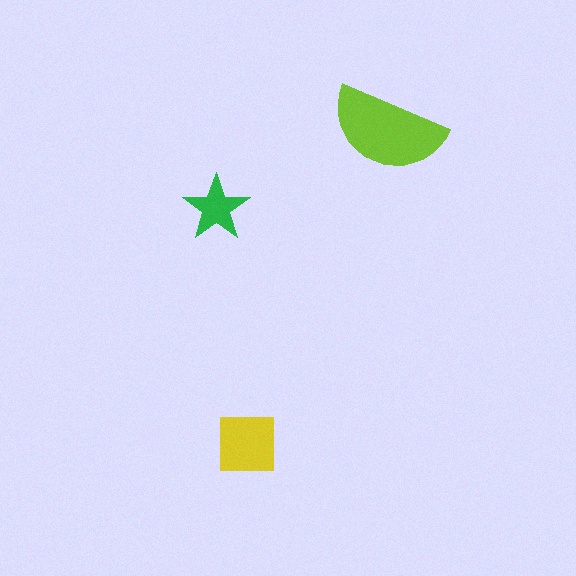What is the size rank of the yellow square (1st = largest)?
2nd.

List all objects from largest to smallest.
The lime semicircle, the yellow square, the green star.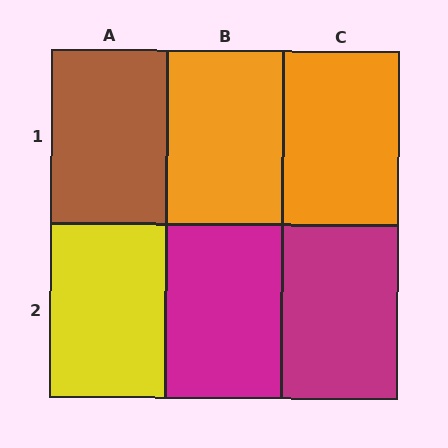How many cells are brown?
1 cell is brown.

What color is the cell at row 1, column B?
Orange.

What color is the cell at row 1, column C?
Orange.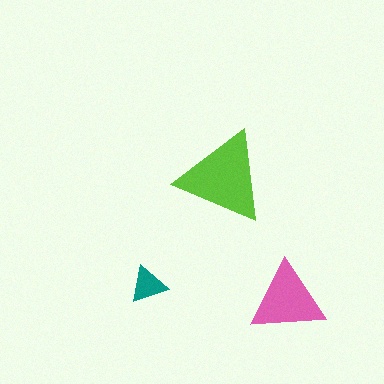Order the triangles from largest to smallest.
the lime one, the pink one, the teal one.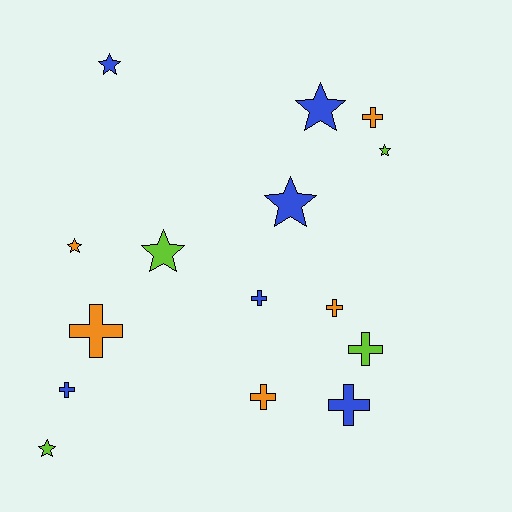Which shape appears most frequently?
Cross, with 8 objects.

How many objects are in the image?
There are 15 objects.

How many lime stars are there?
There are 3 lime stars.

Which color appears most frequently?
Blue, with 6 objects.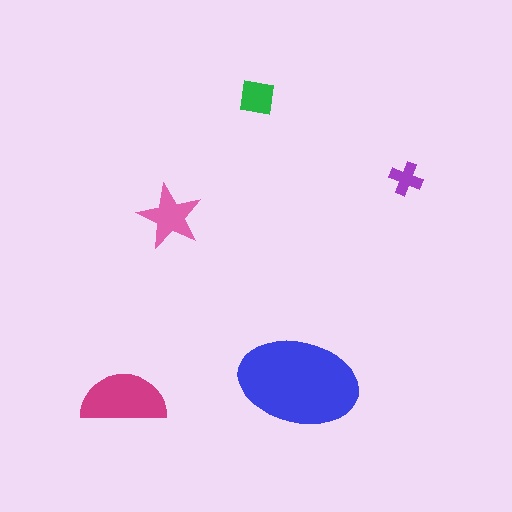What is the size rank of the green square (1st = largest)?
4th.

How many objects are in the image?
There are 5 objects in the image.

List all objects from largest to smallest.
The blue ellipse, the magenta semicircle, the pink star, the green square, the purple cross.